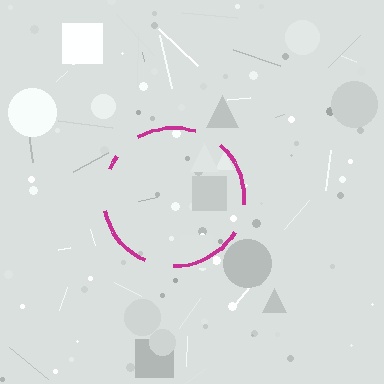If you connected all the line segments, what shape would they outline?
They would outline a circle.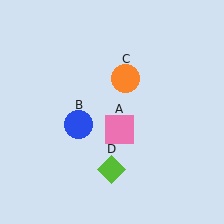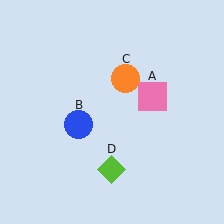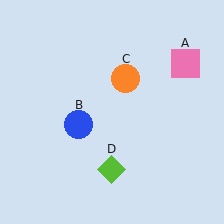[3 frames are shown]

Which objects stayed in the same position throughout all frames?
Blue circle (object B) and orange circle (object C) and lime diamond (object D) remained stationary.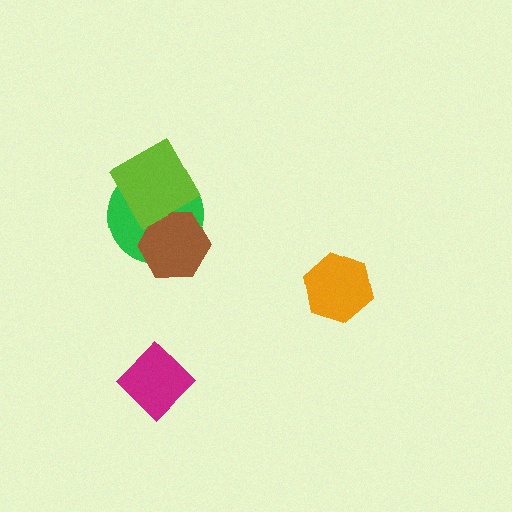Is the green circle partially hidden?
Yes, it is partially covered by another shape.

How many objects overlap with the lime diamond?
2 objects overlap with the lime diamond.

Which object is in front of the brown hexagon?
The lime diamond is in front of the brown hexagon.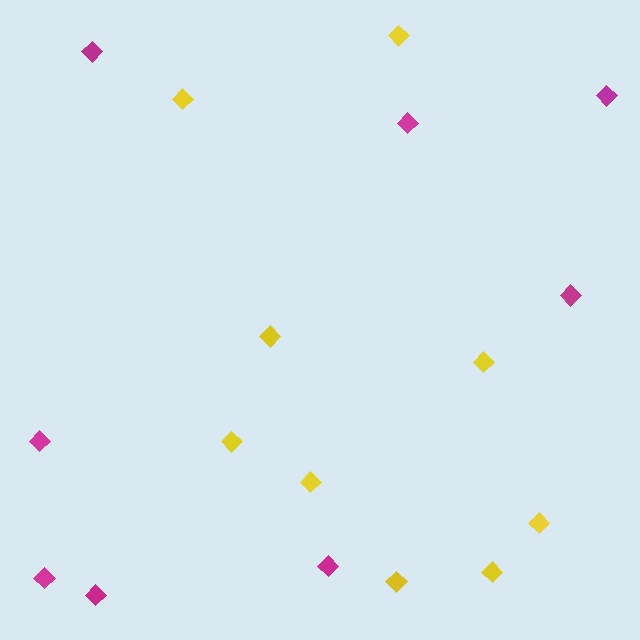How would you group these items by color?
There are 2 groups: one group of yellow diamonds (9) and one group of magenta diamonds (8).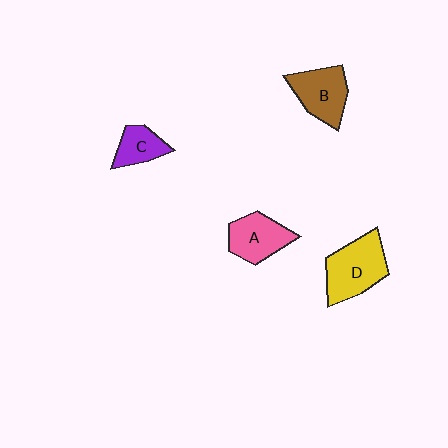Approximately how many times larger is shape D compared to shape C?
Approximately 1.9 times.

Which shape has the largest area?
Shape D (yellow).